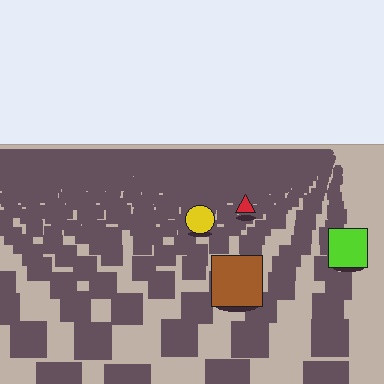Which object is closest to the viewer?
The brown square is closest. The texture marks near it are larger and more spread out.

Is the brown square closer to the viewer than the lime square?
Yes. The brown square is closer — you can tell from the texture gradient: the ground texture is coarser near it.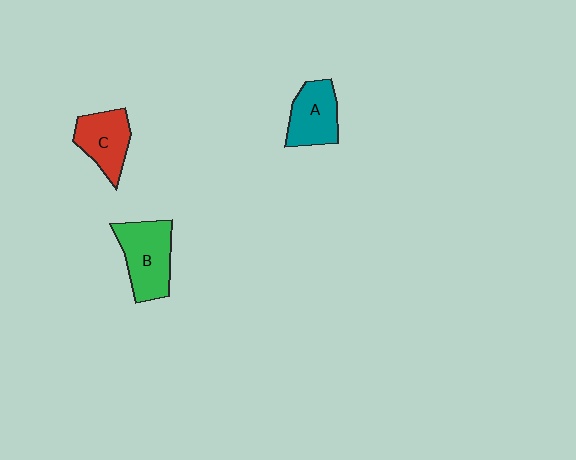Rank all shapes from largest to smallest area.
From largest to smallest: B (green), C (red), A (teal).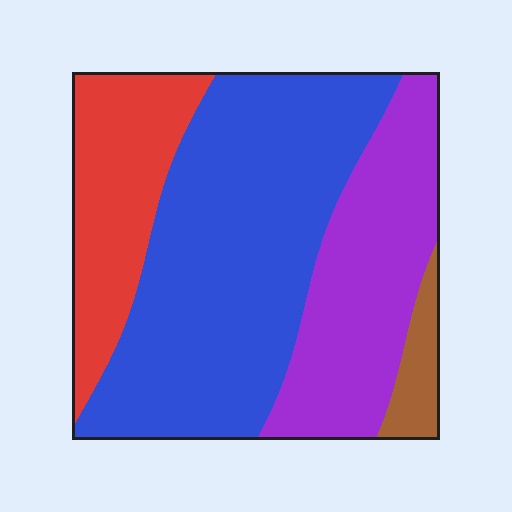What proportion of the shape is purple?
Purple takes up between a quarter and a half of the shape.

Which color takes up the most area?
Blue, at roughly 50%.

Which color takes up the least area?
Brown, at roughly 5%.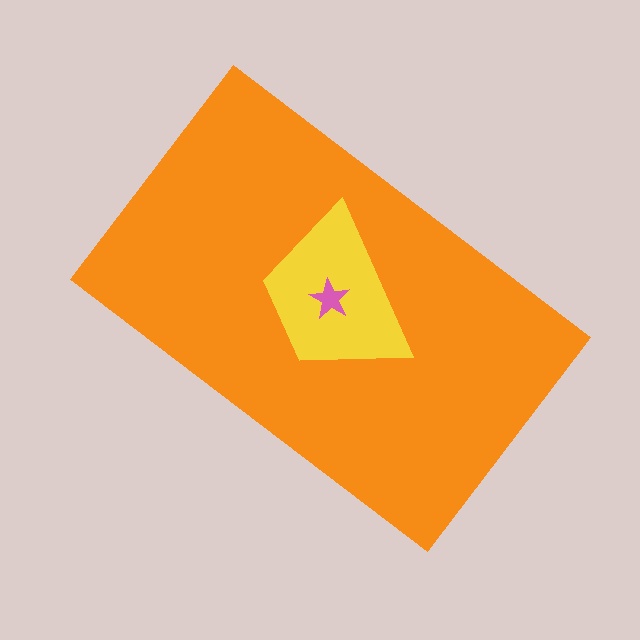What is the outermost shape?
The orange rectangle.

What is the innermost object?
The pink star.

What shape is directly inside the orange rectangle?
The yellow trapezoid.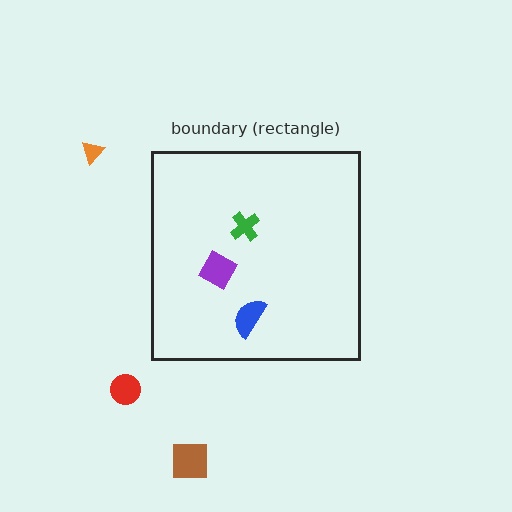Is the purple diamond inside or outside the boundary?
Inside.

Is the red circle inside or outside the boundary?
Outside.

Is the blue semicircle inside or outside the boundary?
Inside.